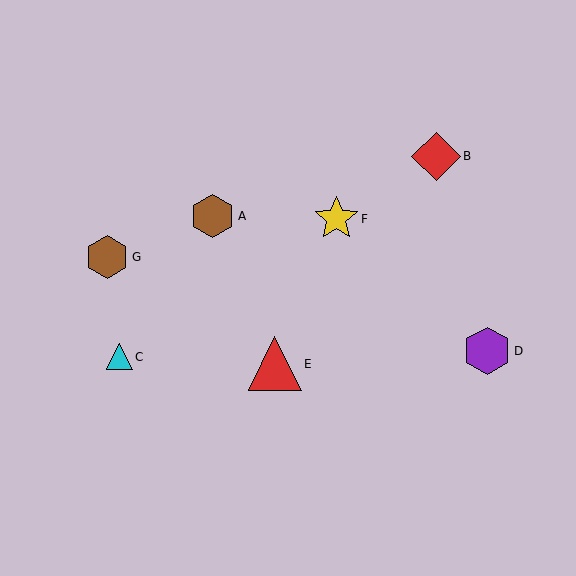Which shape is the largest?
The red triangle (labeled E) is the largest.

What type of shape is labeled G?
Shape G is a brown hexagon.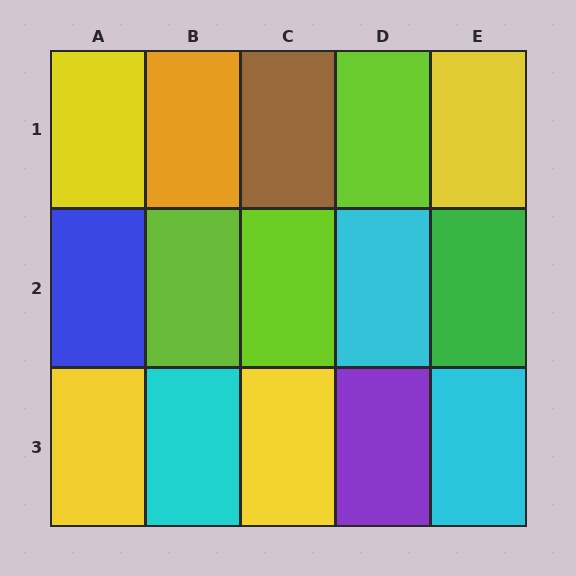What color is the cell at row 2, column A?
Blue.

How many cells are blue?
1 cell is blue.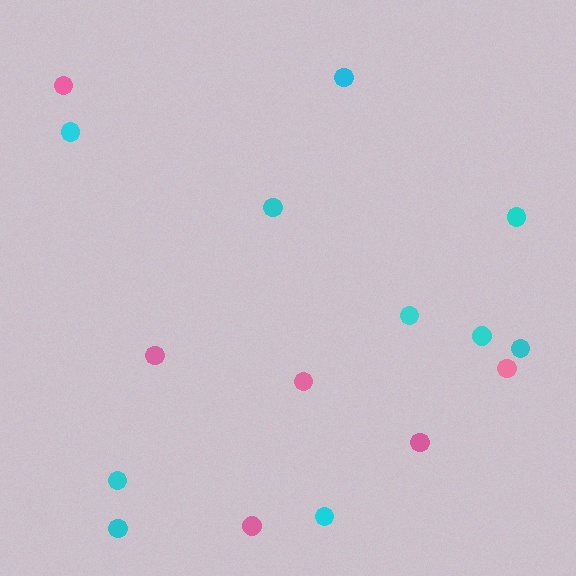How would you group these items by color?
There are 2 groups: one group of cyan circles (10) and one group of pink circles (6).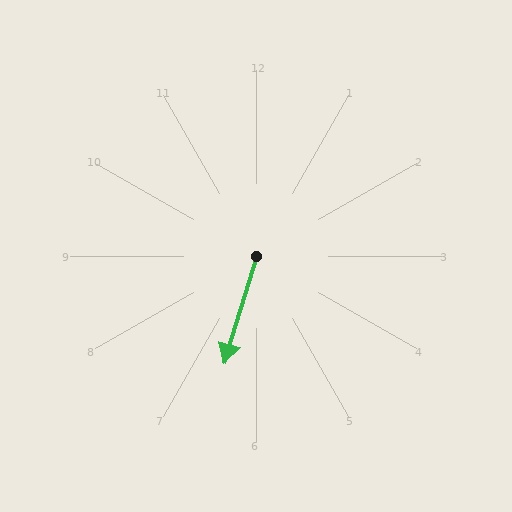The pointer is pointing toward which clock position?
Roughly 7 o'clock.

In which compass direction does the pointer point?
South.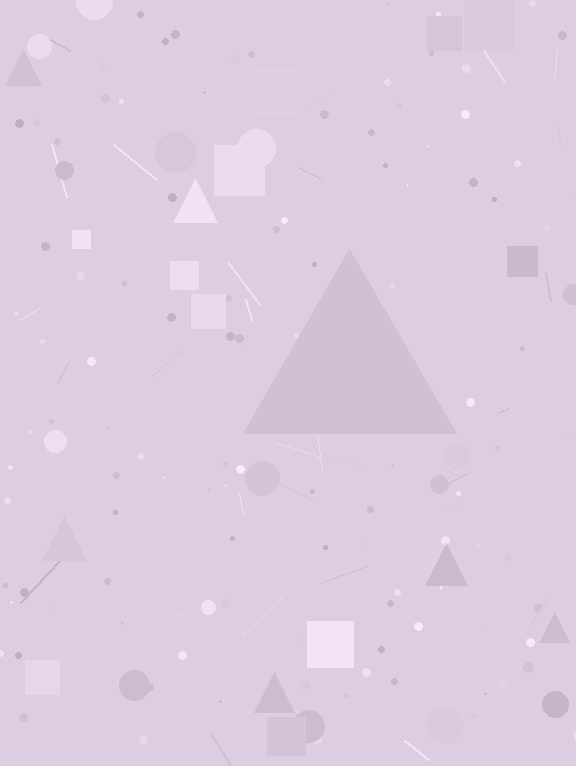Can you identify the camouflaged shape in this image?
The camouflaged shape is a triangle.